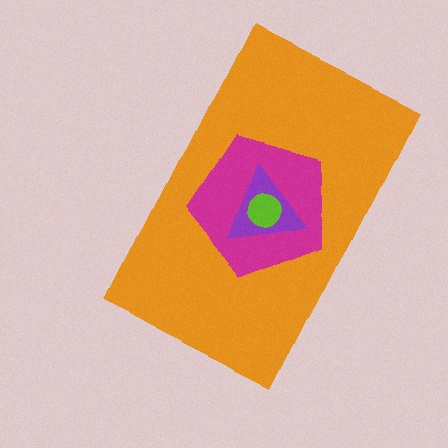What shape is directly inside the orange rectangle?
The magenta pentagon.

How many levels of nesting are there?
4.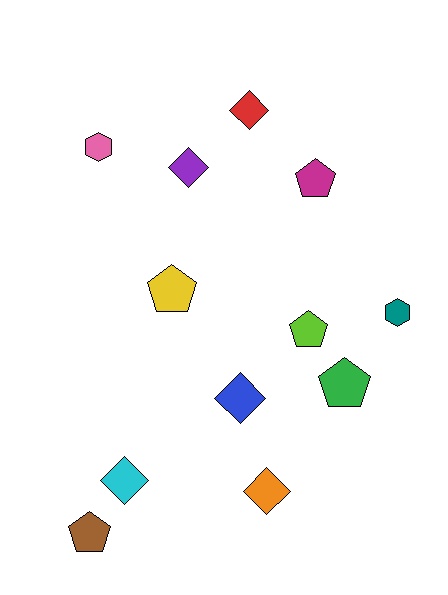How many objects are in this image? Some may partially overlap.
There are 12 objects.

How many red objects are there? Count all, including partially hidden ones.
There is 1 red object.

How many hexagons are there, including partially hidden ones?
There are 2 hexagons.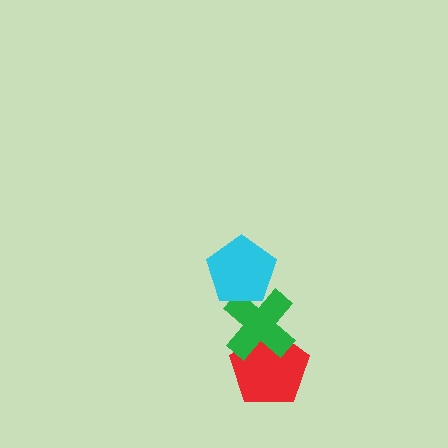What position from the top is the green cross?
The green cross is 2nd from the top.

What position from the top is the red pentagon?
The red pentagon is 3rd from the top.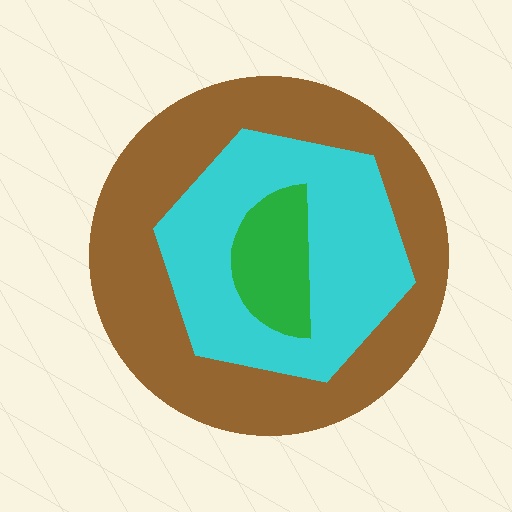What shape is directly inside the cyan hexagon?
The green semicircle.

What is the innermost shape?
The green semicircle.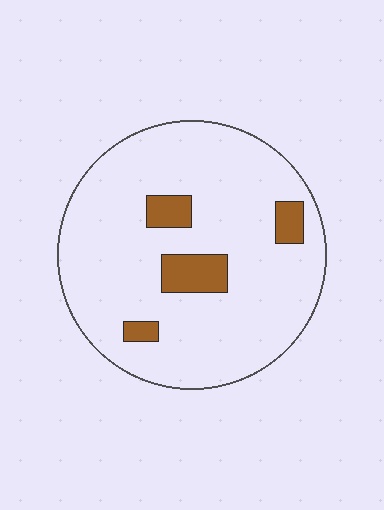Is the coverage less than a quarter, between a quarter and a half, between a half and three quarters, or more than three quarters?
Less than a quarter.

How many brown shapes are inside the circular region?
4.